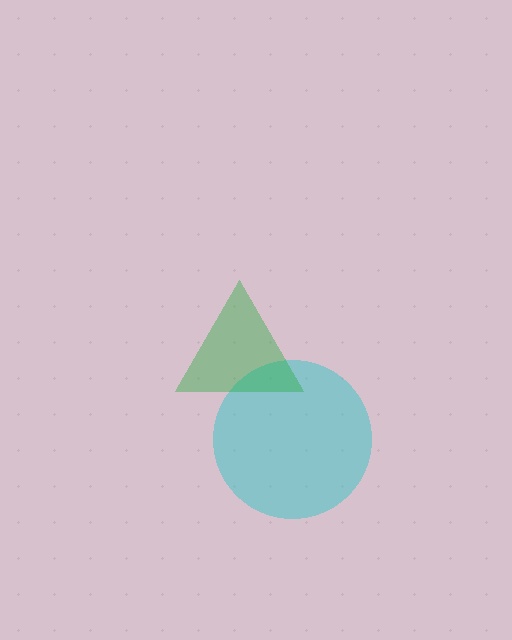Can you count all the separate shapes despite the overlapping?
Yes, there are 2 separate shapes.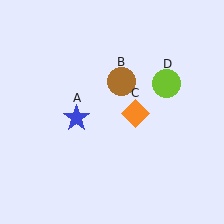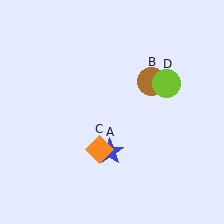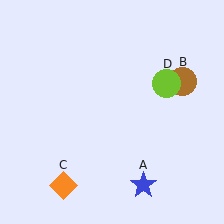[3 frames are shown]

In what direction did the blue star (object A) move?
The blue star (object A) moved down and to the right.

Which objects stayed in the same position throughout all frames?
Lime circle (object D) remained stationary.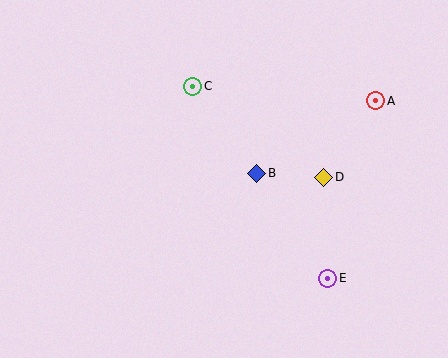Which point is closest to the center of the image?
Point B at (257, 173) is closest to the center.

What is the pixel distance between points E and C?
The distance between E and C is 235 pixels.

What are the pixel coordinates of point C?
Point C is at (193, 86).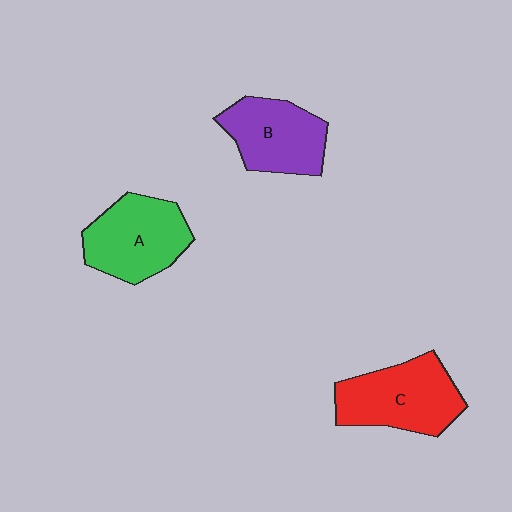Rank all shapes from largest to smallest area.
From largest to smallest: C (red), A (green), B (purple).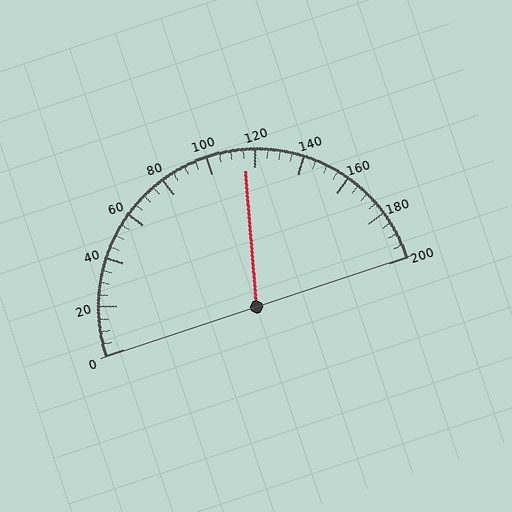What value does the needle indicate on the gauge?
The needle indicates approximately 115.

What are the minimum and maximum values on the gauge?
The gauge ranges from 0 to 200.